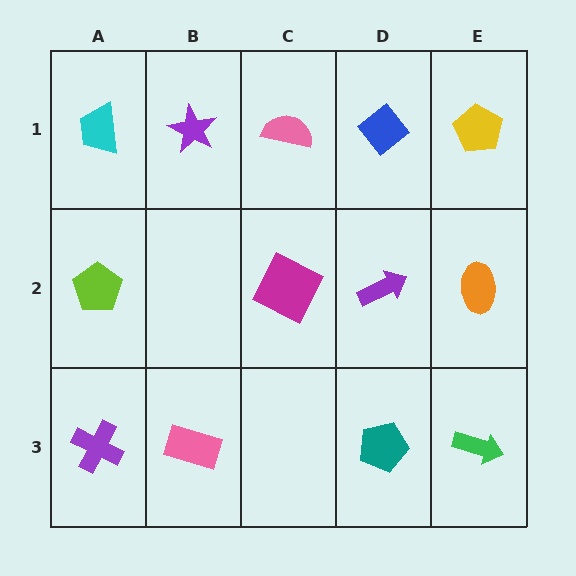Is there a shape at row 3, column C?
No, that cell is empty.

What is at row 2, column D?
A purple arrow.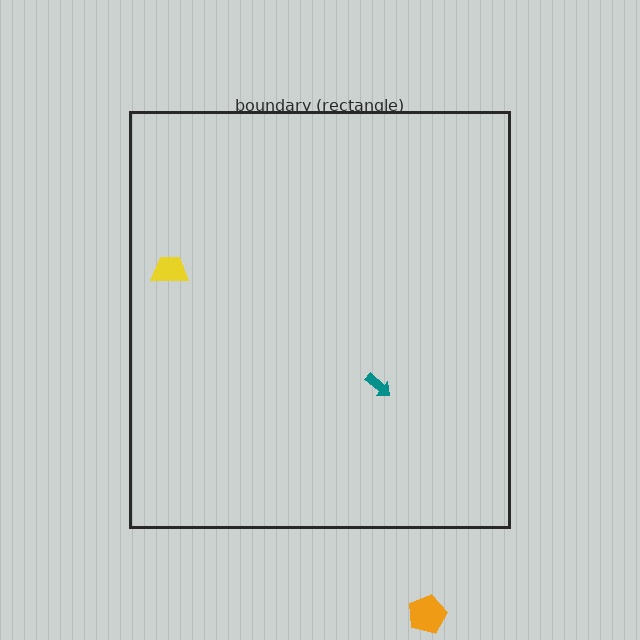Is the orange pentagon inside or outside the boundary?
Outside.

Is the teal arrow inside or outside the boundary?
Inside.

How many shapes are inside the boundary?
2 inside, 1 outside.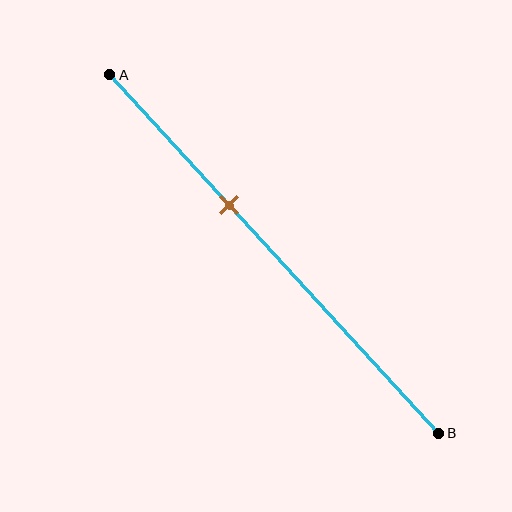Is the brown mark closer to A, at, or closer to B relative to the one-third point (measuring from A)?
The brown mark is closer to point B than the one-third point of segment AB.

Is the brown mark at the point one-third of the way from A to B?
No, the mark is at about 35% from A, not at the 33% one-third point.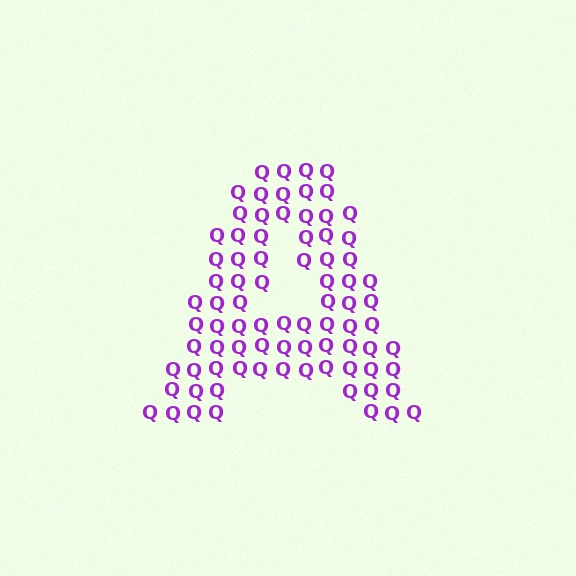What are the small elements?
The small elements are letter Q's.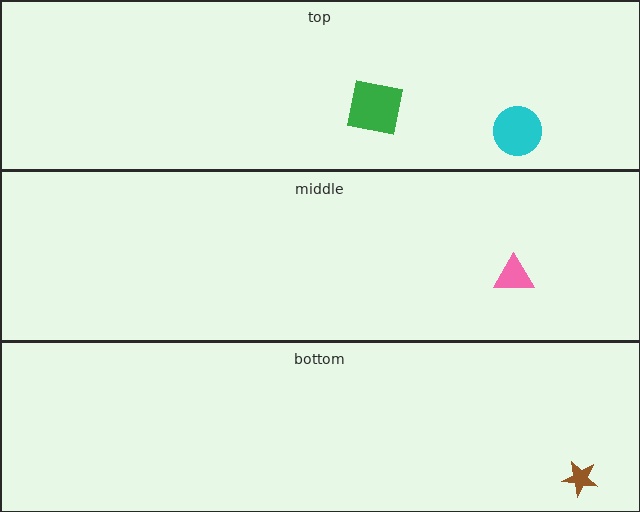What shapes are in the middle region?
The pink triangle.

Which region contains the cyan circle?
The top region.